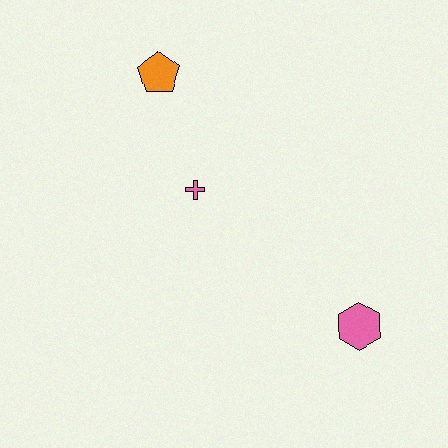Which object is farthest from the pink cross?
The pink hexagon is farthest from the pink cross.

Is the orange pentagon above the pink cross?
Yes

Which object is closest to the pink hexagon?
The pink cross is closest to the pink hexagon.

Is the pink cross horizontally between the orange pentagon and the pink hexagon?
Yes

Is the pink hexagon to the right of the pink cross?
Yes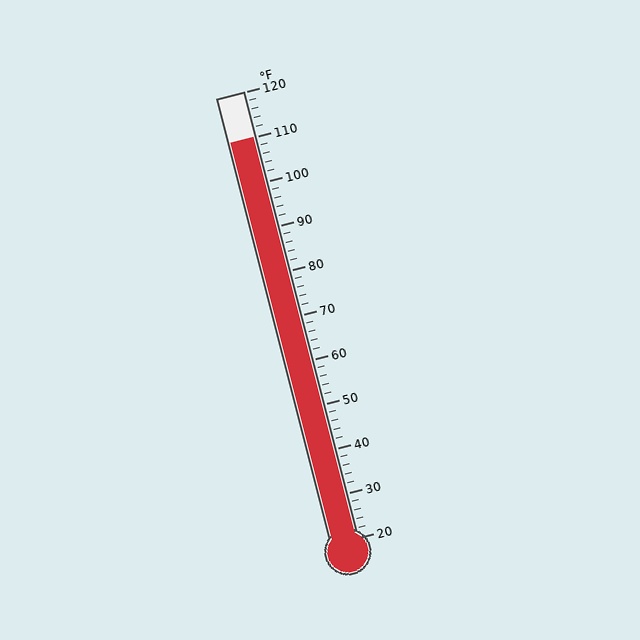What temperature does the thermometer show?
The thermometer shows approximately 110°F.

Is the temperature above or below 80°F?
The temperature is above 80°F.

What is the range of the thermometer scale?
The thermometer scale ranges from 20°F to 120°F.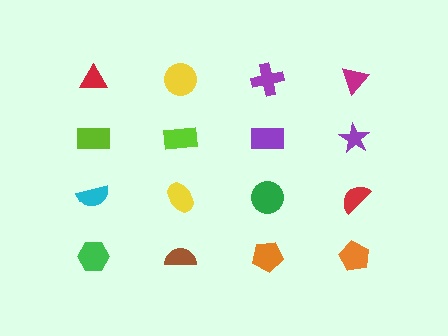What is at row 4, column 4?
An orange pentagon.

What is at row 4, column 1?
A green hexagon.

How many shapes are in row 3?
4 shapes.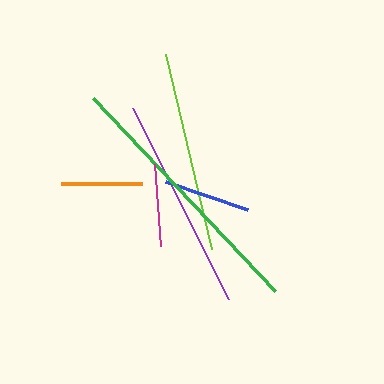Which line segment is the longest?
The green line is the longest at approximately 265 pixels.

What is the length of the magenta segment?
The magenta segment is approximately 82 pixels long.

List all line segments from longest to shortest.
From longest to shortest: green, purple, lime, blue, magenta, orange.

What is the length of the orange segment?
The orange segment is approximately 81 pixels long.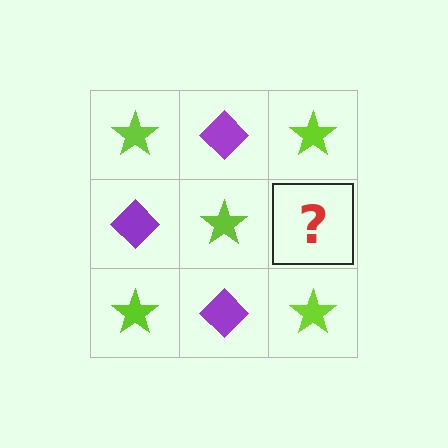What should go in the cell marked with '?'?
The missing cell should contain a purple diamond.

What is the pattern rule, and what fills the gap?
The rule is that it alternates lime star and purple diamond in a checkerboard pattern. The gap should be filled with a purple diamond.